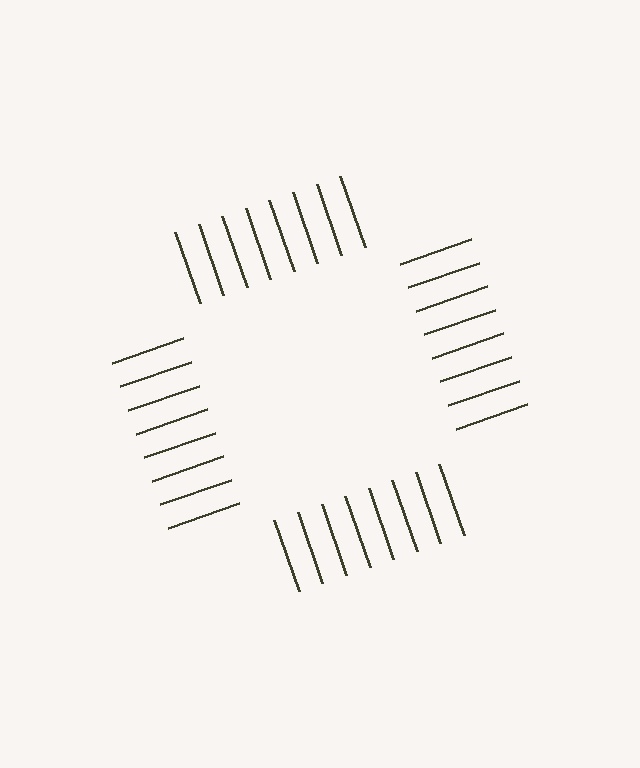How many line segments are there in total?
32 — 8 along each of the 4 edges.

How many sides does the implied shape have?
4 sides — the line-ends trace a square.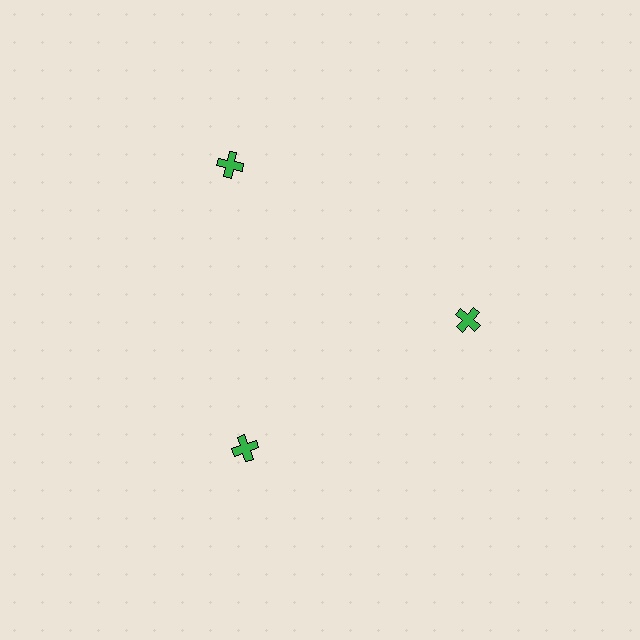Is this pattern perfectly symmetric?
No. The 3 green crosses are arranged in a ring, but one element near the 11 o'clock position is pushed outward from the center, breaking the 3-fold rotational symmetry.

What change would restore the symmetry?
The symmetry would be restored by moving it inward, back onto the ring so that all 3 crosses sit at equal angles and equal distance from the center.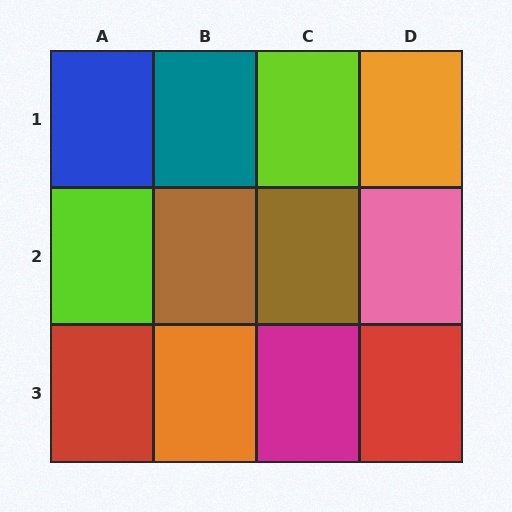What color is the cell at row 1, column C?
Lime.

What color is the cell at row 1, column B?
Teal.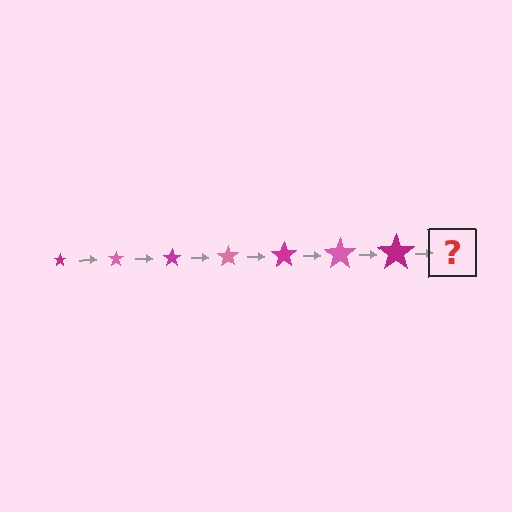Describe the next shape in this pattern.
It should be a pink star, larger than the previous one.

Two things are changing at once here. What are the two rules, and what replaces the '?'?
The two rules are that the star grows larger each step and the color cycles through magenta and pink. The '?' should be a pink star, larger than the previous one.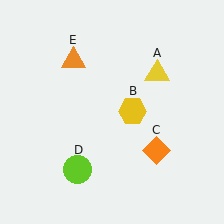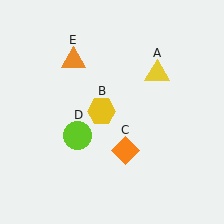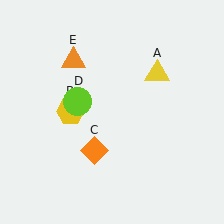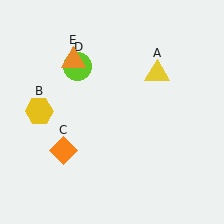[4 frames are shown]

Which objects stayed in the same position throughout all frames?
Yellow triangle (object A) and orange triangle (object E) remained stationary.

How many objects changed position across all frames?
3 objects changed position: yellow hexagon (object B), orange diamond (object C), lime circle (object D).